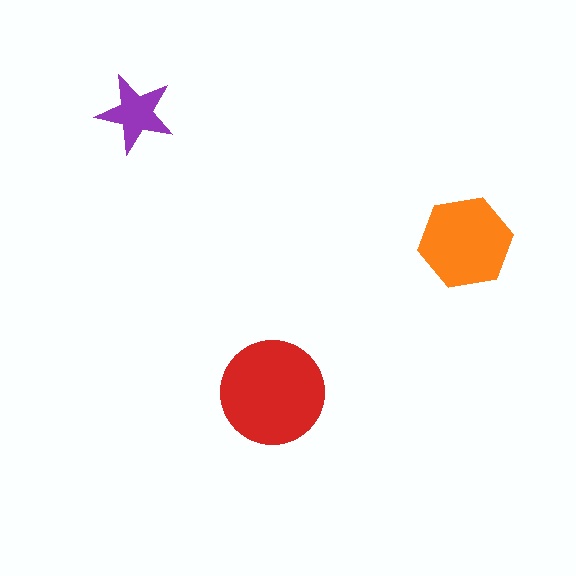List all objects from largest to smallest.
The red circle, the orange hexagon, the purple star.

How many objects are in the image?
There are 3 objects in the image.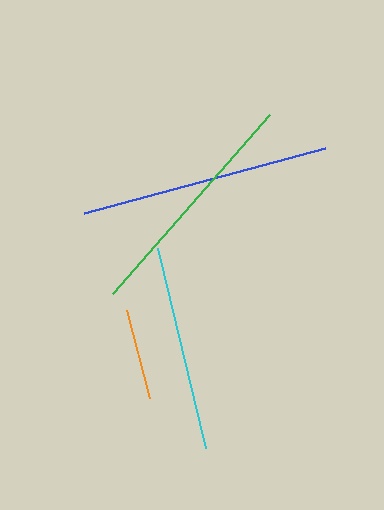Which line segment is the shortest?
The orange line is the shortest at approximately 91 pixels.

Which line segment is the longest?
The blue line is the longest at approximately 250 pixels.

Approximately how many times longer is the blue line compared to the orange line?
The blue line is approximately 2.7 times the length of the orange line.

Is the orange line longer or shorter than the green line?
The green line is longer than the orange line.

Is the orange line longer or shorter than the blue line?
The blue line is longer than the orange line.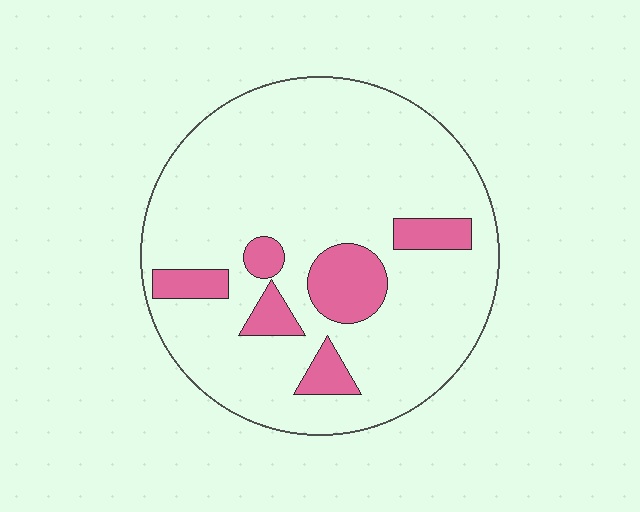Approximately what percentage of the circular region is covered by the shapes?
Approximately 15%.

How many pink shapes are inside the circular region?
6.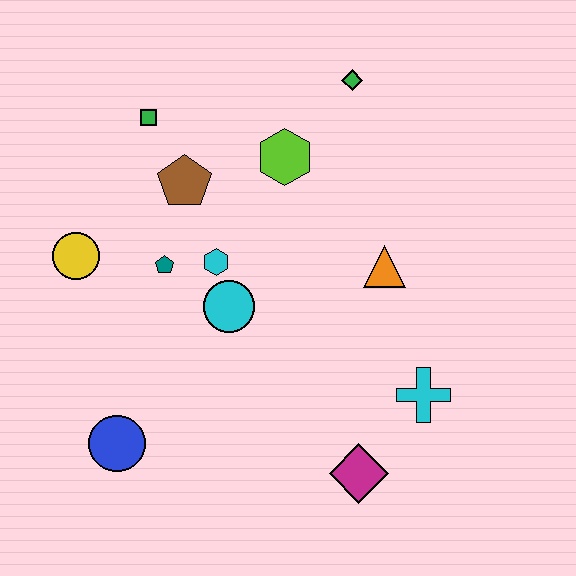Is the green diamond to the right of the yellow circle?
Yes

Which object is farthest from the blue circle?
The green diamond is farthest from the blue circle.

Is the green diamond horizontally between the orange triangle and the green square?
Yes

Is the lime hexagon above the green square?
No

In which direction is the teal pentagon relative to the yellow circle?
The teal pentagon is to the right of the yellow circle.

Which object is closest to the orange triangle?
The cyan cross is closest to the orange triangle.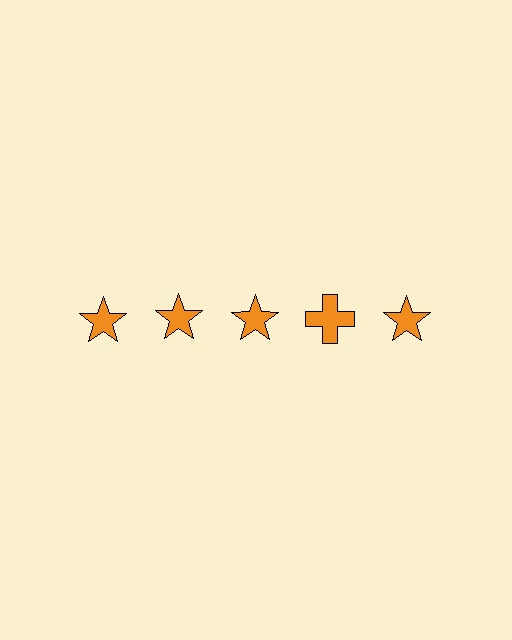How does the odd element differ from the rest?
It has a different shape: cross instead of star.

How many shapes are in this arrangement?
There are 5 shapes arranged in a grid pattern.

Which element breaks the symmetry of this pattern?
The orange cross in the top row, second from right column breaks the symmetry. All other shapes are orange stars.